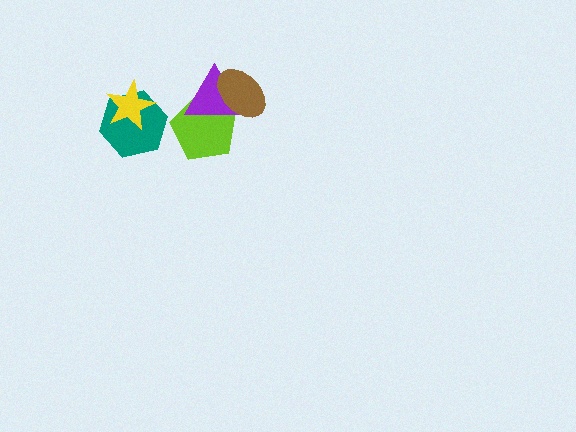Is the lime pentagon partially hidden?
Yes, it is partially covered by another shape.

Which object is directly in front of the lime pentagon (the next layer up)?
The purple triangle is directly in front of the lime pentagon.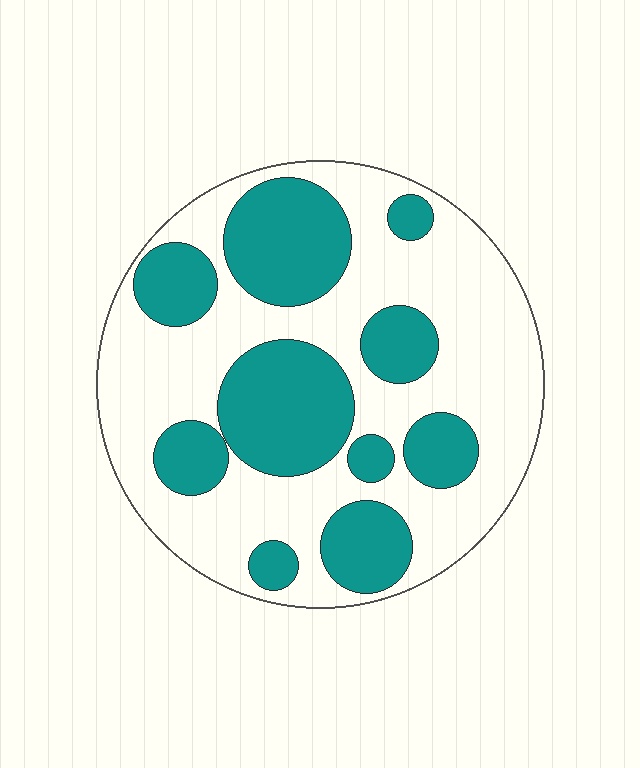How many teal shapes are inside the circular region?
10.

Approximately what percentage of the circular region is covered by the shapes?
Approximately 40%.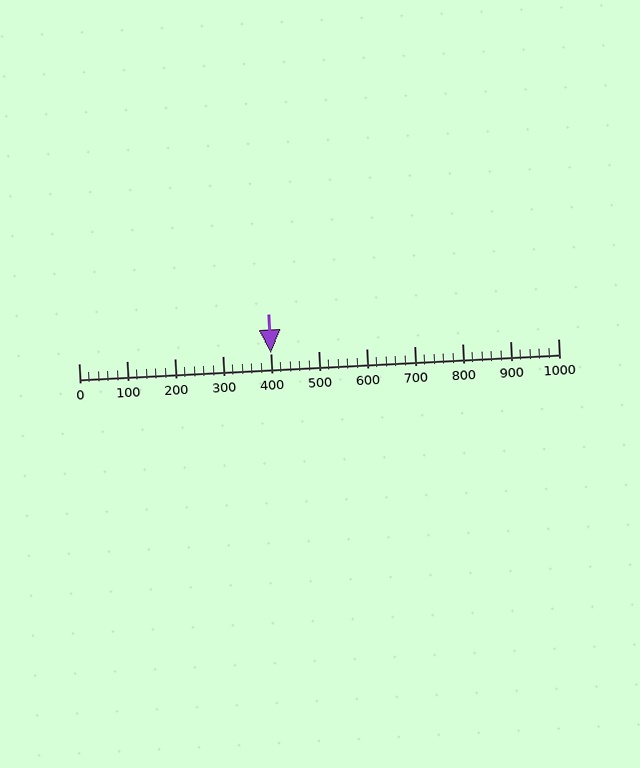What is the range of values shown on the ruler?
The ruler shows values from 0 to 1000.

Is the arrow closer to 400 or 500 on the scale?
The arrow is closer to 400.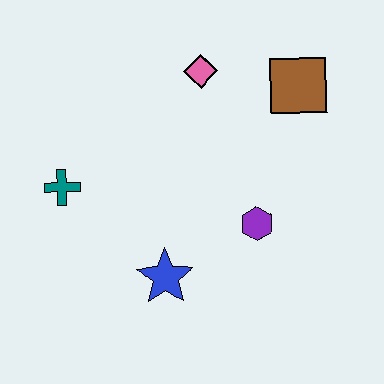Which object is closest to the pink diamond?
The brown square is closest to the pink diamond.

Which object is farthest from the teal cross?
The brown square is farthest from the teal cross.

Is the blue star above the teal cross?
No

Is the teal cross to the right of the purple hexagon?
No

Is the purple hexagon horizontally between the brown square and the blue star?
Yes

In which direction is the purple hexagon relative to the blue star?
The purple hexagon is to the right of the blue star.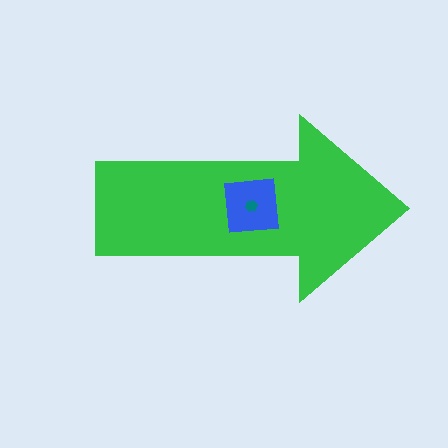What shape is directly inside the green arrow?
The blue square.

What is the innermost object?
The teal hexagon.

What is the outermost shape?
The green arrow.